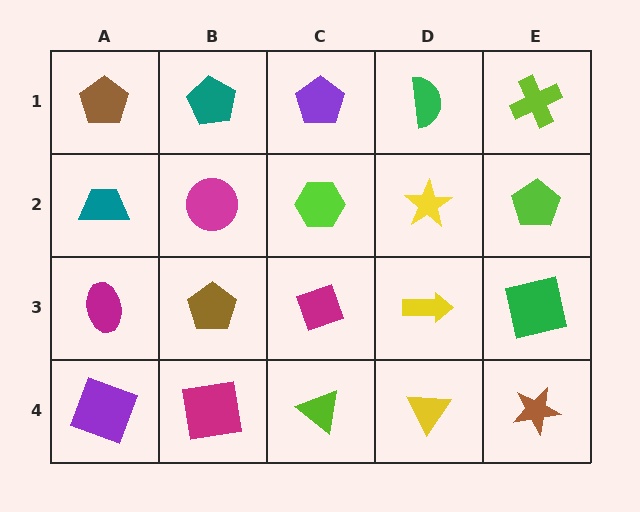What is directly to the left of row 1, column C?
A teal pentagon.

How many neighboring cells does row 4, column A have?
2.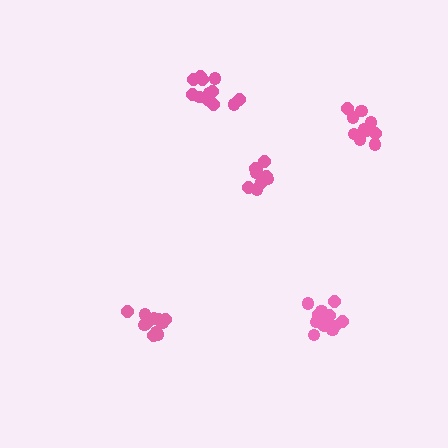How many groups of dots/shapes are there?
There are 5 groups.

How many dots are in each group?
Group 1: 11 dots, Group 2: 12 dots, Group 3: 13 dots, Group 4: 16 dots, Group 5: 11 dots (63 total).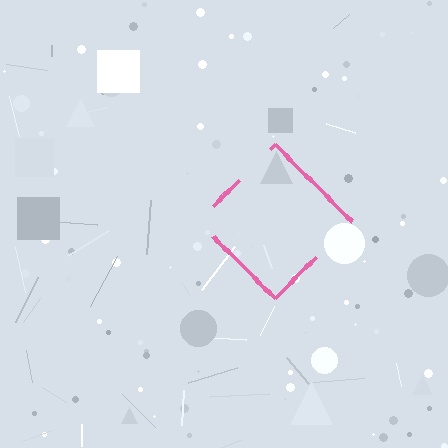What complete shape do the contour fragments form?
The contour fragments form a diamond.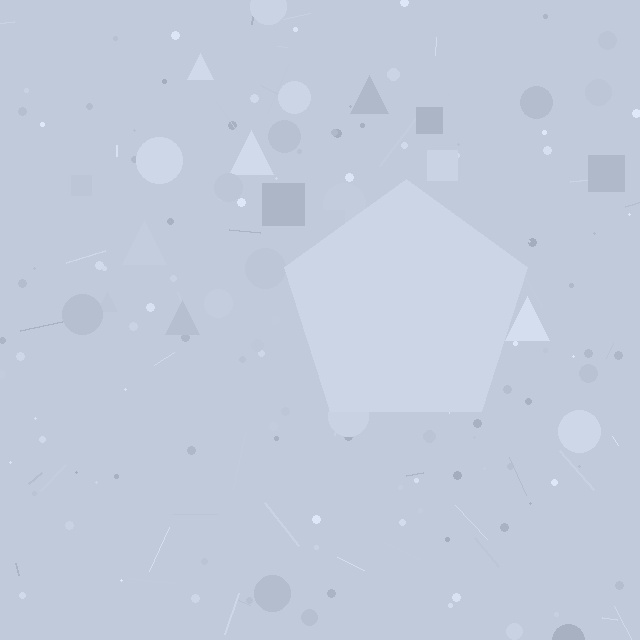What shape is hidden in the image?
A pentagon is hidden in the image.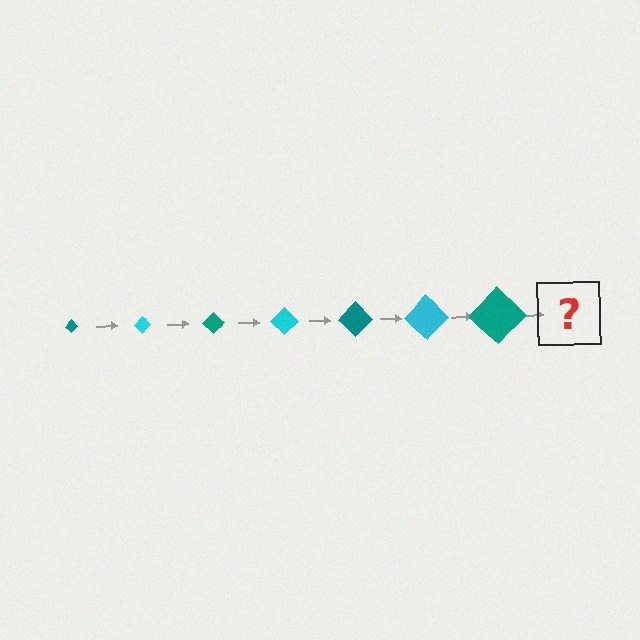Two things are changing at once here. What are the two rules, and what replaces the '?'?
The two rules are that the diamond grows larger each step and the color cycles through teal and cyan. The '?' should be a cyan diamond, larger than the previous one.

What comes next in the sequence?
The next element should be a cyan diamond, larger than the previous one.